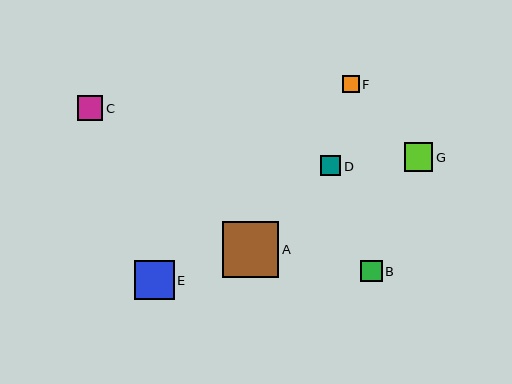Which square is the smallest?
Square F is the smallest with a size of approximately 17 pixels.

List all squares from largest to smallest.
From largest to smallest: A, E, G, C, B, D, F.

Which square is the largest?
Square A is the largest with a size of approximately 56 pixels.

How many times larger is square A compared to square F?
Square A is approximately 3.4 times the size of square F.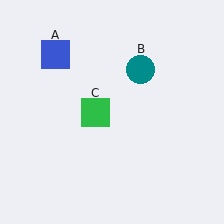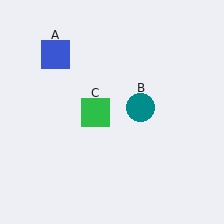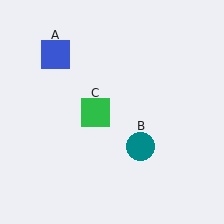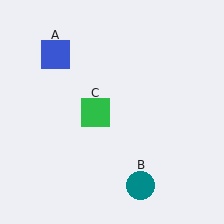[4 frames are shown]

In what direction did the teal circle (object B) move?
The teal circle (object B) moved down.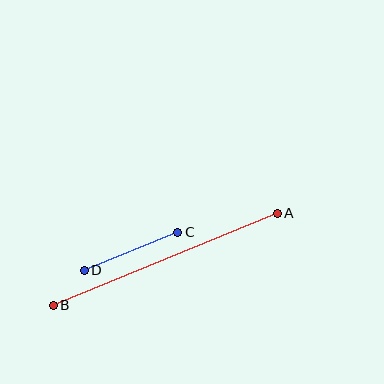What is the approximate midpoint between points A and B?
The midpoint is at approximately (165, 259) pixels.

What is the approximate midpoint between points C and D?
The midpoint is at approximately (131, 251) pixels.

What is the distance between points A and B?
The distance is approximately 242 pixels.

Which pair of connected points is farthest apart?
Points A and B are farthest apart.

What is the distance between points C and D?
The distance is approximately 101 pixels.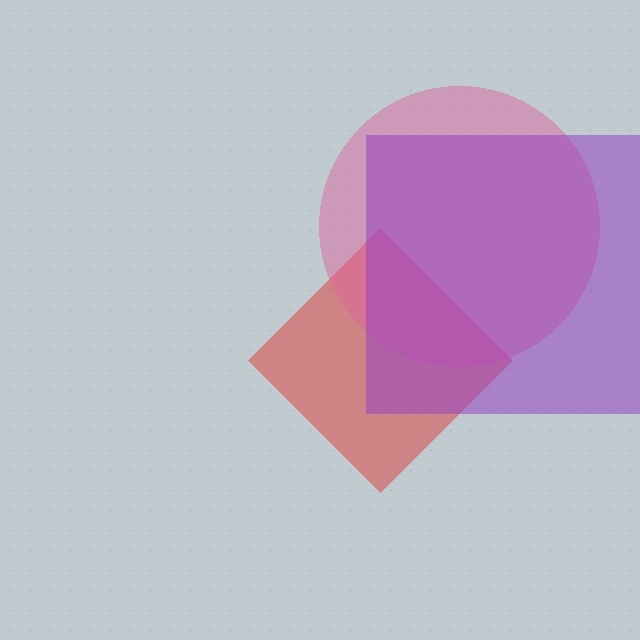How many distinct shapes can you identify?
There are 3 distinct shapes: a red diamond, a pink circle, a purple square.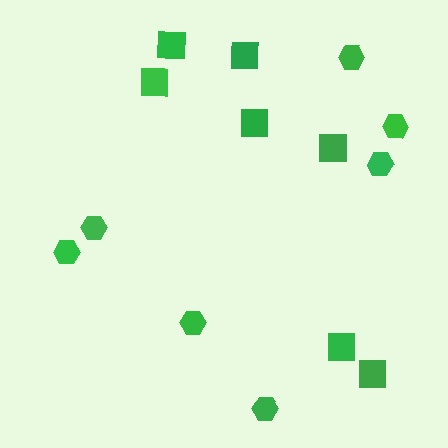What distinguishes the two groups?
There are 2 groups: one group of hexagons (7) and one group of squares (7).